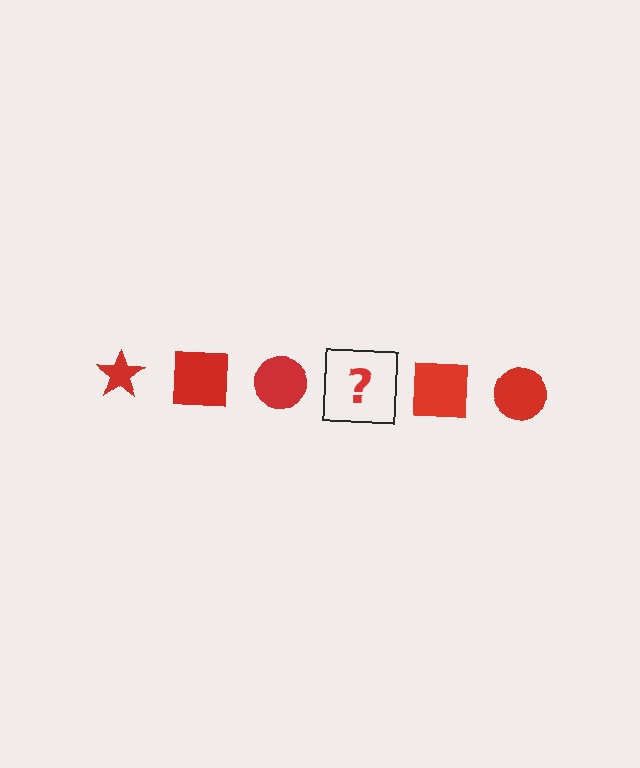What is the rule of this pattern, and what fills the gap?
The rule is that the pattern cycles through star, square, circle shapes in red. The gap should be filled with a red star.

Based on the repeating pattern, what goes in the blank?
The blank should be a red star.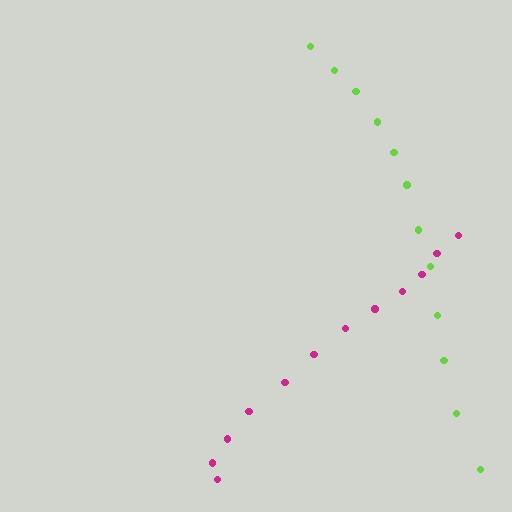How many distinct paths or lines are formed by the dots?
There are 2 distinct paths.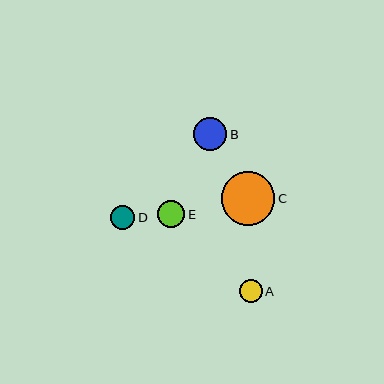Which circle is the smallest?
Circle A is the smallest with a size of approximately 23 pixels.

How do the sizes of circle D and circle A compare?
Circle D and circle A are approximately the same size.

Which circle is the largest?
Circle C is the largest with a size of approximately 53 pixels.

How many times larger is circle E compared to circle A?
Circle E is approximately 1.2 times the size of circle A.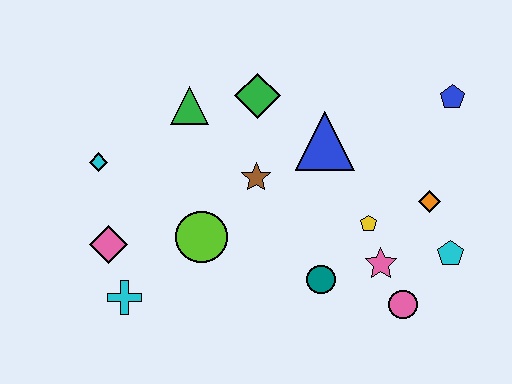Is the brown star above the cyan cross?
Yes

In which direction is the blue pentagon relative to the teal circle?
The blue pentagon is above the teal circle.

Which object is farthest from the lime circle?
The blue pentagon is farthest from the lime circle.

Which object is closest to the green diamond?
The green triangle is closest to the green diamond.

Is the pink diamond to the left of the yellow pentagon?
Yes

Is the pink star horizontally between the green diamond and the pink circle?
Yes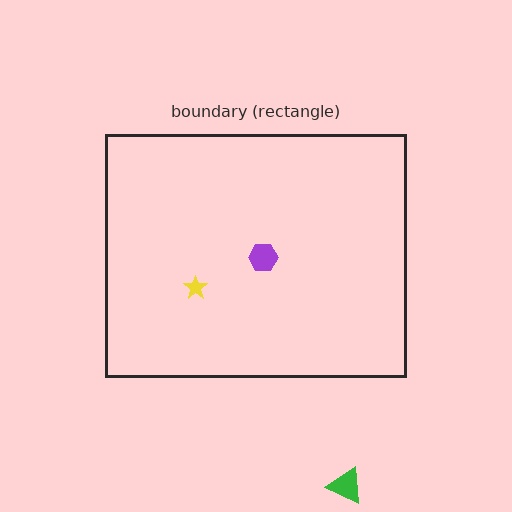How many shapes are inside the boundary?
2 inside, 1 outside.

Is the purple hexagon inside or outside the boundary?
Inside.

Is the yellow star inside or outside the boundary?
Inside.